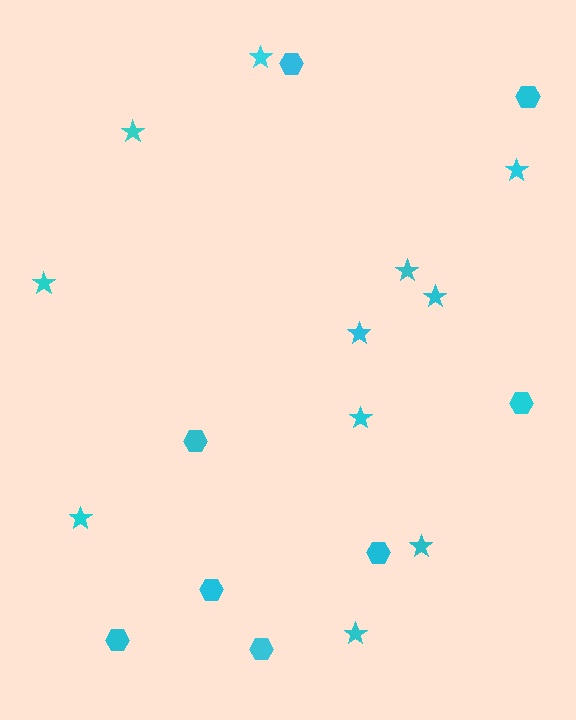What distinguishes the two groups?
There are 2 groups: one group of hexagons (8) and one group of stars (11).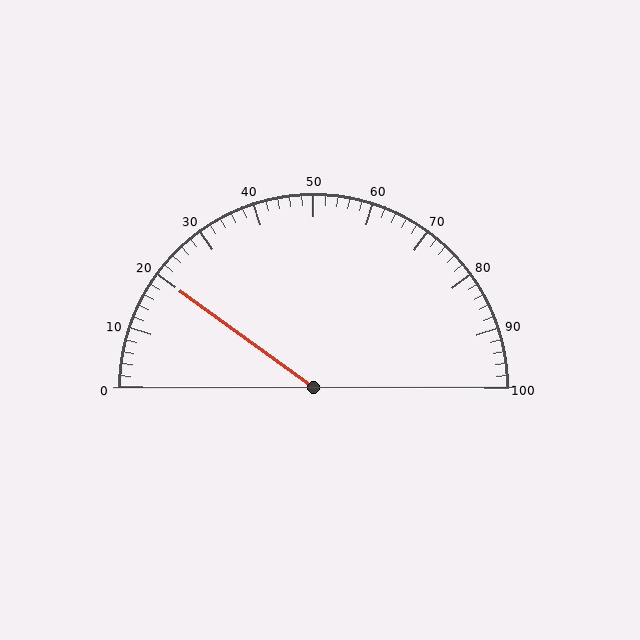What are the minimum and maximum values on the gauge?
The gauge ranges from 0 to 100.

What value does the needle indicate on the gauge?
The needle indicates approximately 20.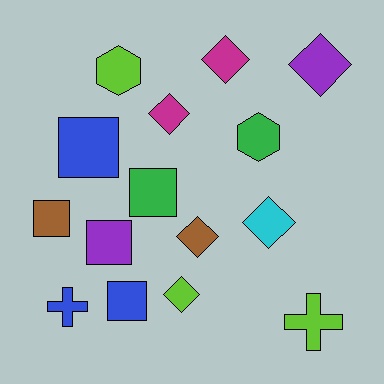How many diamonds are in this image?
There are 6 diamonds.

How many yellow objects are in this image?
There are no yellow objects.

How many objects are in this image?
There are 15 objects.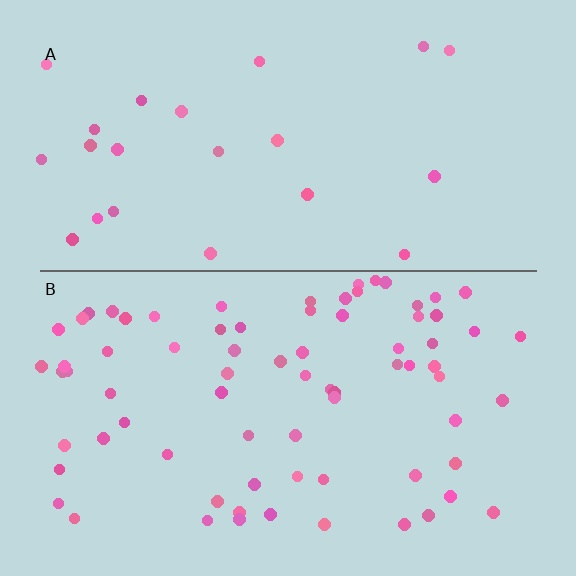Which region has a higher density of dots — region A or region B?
B (the bottom).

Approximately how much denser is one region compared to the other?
Approximately 3.3× — region B over region A.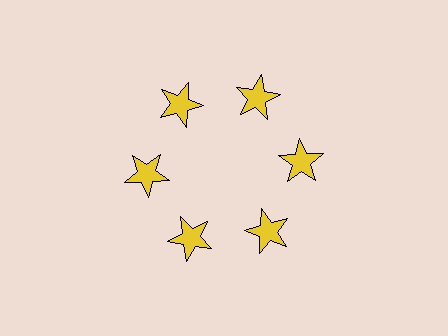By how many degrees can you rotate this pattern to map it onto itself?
The pattern maps onto itself every 60 degrees of rotation.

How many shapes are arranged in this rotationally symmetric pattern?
There are 6 shapes, arranged in 6 groups of 1.